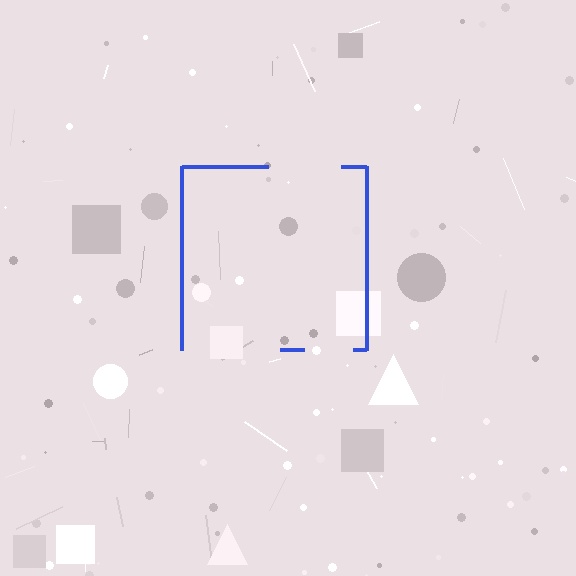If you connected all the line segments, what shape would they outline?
They would outline a square.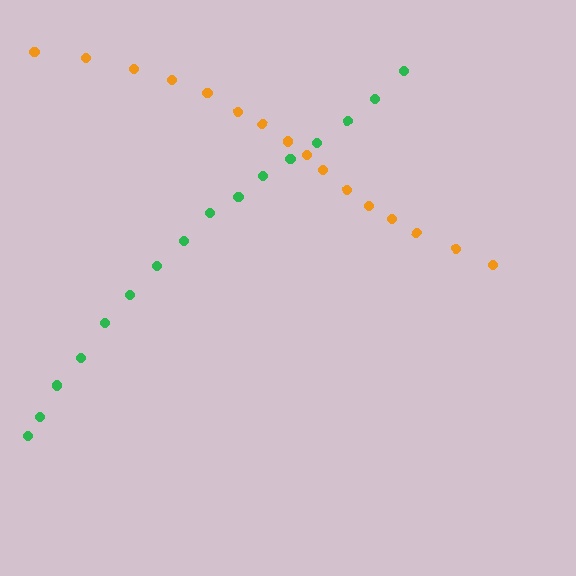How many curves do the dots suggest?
There are 2 distinct paths.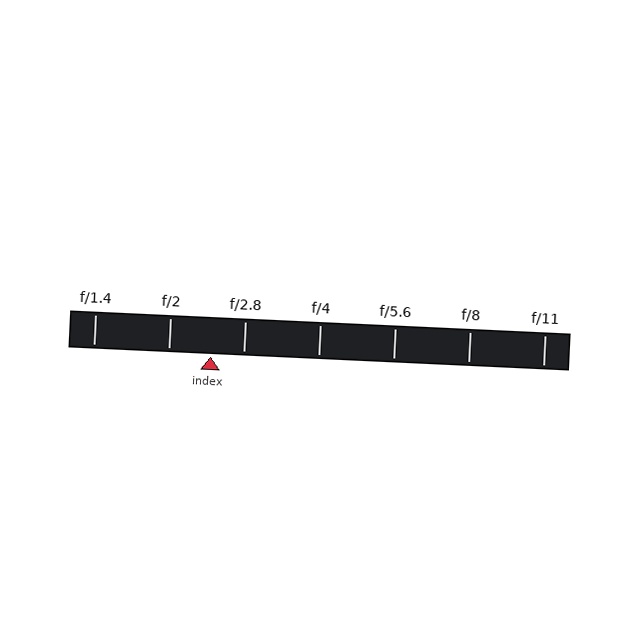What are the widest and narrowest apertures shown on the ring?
The widest aperture shown is f/1.4 and the narrowest is f/11.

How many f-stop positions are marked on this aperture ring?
There are 7 f-stop positions marked.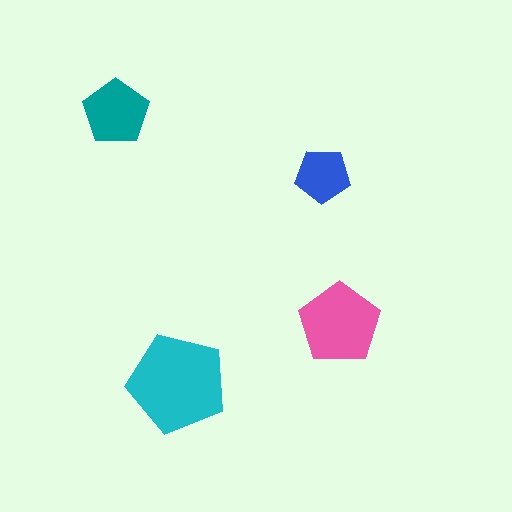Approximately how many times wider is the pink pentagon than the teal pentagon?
About 1.5 times wider.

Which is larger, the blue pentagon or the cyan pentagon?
The cyan one.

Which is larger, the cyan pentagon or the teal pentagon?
The cyan one.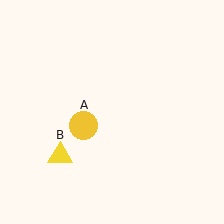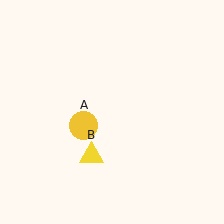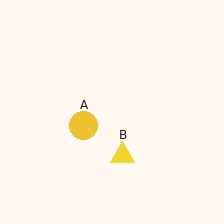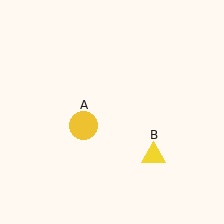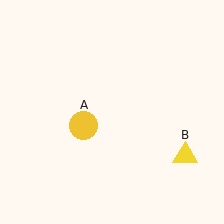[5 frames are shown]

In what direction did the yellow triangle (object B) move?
The yellow triangle (object B) moved right.